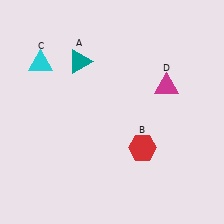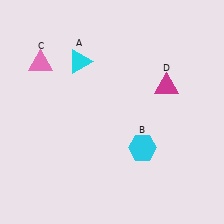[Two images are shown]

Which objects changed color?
A changed from teal to cyan. B changed from red to cyan. C changed from cyan to pink.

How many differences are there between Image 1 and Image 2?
There are 3 differences between the two images.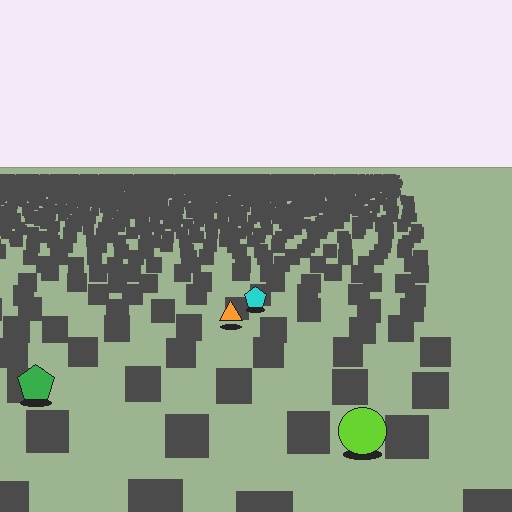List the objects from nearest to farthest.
From nearest to farthest: the lime circle, the green pentagon, the orange triangle, the cyan pentagon.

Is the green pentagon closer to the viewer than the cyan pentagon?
Yes. The green pentagon is closer — you can tell from the texture gradient: the ground texture is coarser near it.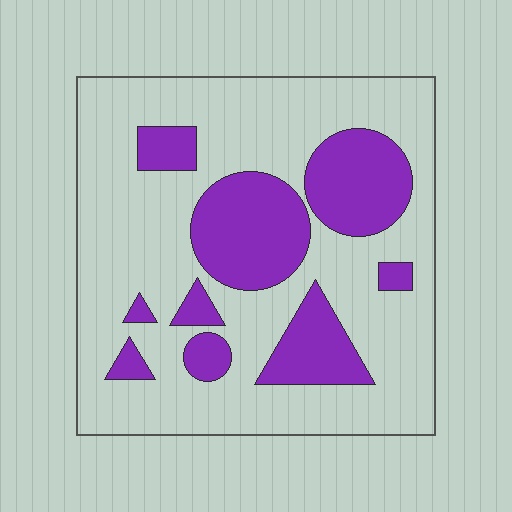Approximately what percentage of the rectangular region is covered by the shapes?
Approximately 30%.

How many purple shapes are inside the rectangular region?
9.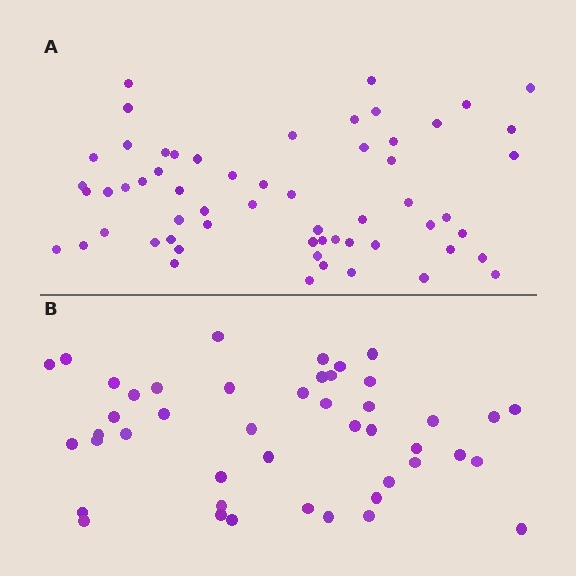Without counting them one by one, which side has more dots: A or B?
Region A (the top region) has more dots.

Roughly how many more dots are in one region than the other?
Region A has approximately 15 more dots than region B.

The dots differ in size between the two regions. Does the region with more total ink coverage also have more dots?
No. Region B has more total ink coverage because its dots are larger, but region A actually contains more individual dots. Total area can be misleading — the number of items is what matters here.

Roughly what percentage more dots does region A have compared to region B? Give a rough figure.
About 30% more.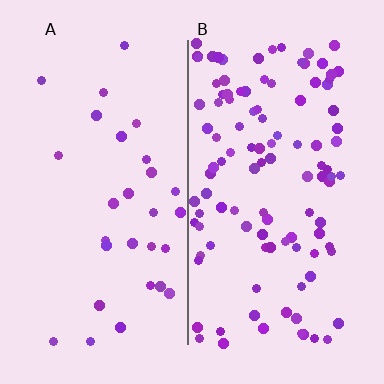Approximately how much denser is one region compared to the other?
Approximately 3.7× — region B over region A.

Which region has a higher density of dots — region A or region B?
B (the right).